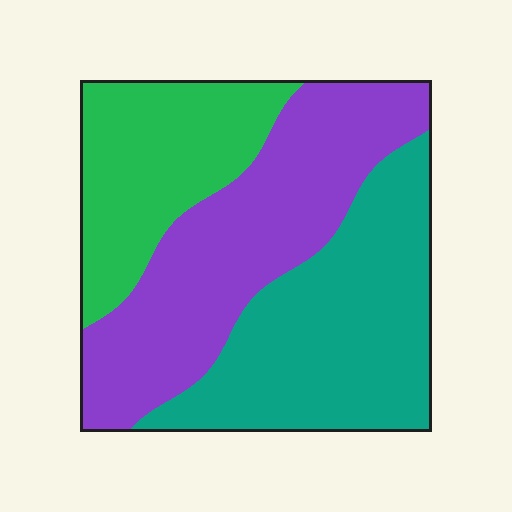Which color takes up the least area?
Green, at roughly 25%.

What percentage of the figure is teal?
Teal takes up about three eighths (3/8) of the figure.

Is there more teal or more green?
Teal.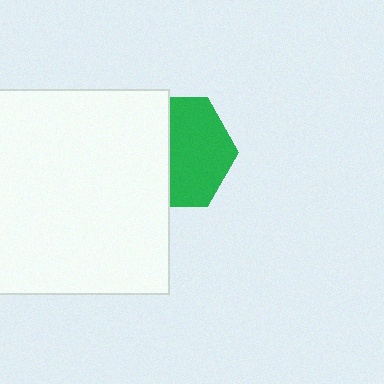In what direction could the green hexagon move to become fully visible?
The green hexagon could move right. That would shift it out from behind the white rectangle entirely.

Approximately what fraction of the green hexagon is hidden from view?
Roughly 43% of the green hexagon is hidden behind the white rectangle.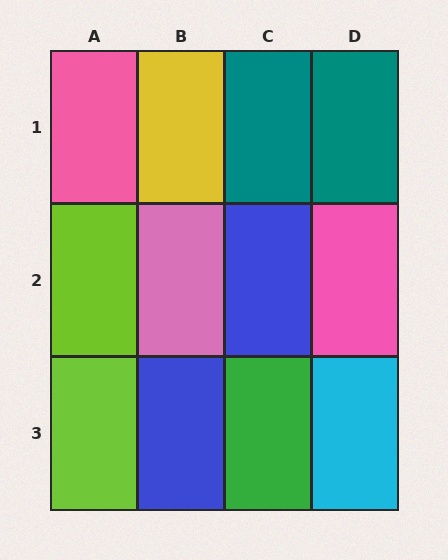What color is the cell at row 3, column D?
Cyan.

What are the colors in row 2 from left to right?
Lime, pink, blue, pink.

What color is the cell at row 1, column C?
Teal.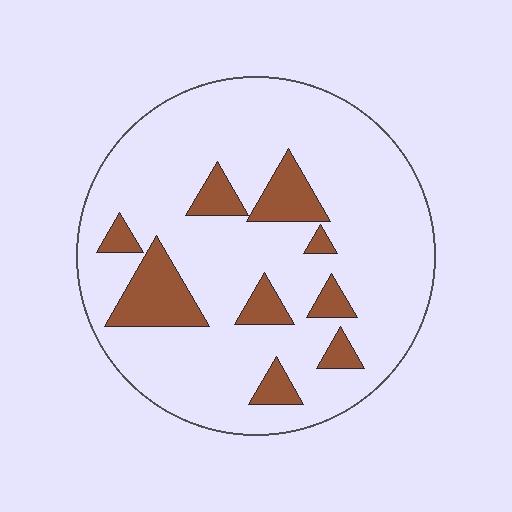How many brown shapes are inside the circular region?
9.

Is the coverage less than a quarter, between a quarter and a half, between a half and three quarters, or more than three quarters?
Less than a quarter.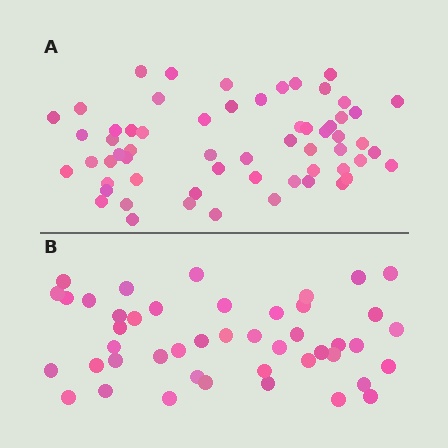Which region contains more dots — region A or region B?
Region A (the top region) has more dots.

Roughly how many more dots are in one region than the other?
Region A has approximately 15 more dots than region B.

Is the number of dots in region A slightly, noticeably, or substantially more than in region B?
Region A has noticeably more, but not dramatically so. The ratio is roughly 1.3 to 1.